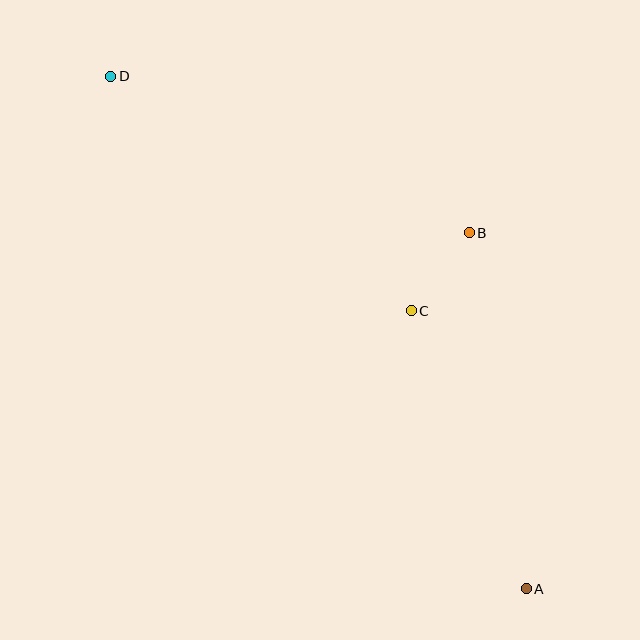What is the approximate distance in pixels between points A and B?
The distance between A and B is approximately 361 pixels.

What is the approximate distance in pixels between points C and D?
The distance between C and D is approximately 381 pixels.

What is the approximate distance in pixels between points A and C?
The distance between A and C is approximately 301 pixels.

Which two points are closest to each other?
Points B and C are closest to each other.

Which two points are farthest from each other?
Points A and D are farthest from each other.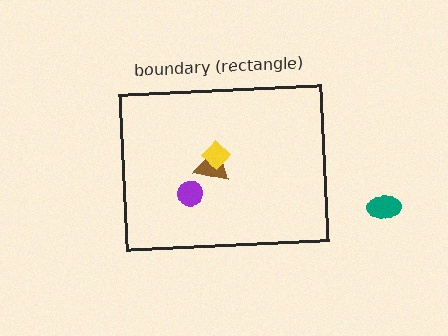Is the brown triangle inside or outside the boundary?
Inside.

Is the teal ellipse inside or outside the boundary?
Outside.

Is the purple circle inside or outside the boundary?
Inside.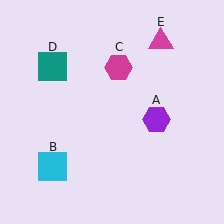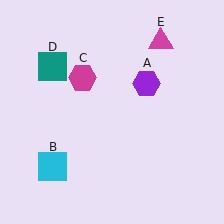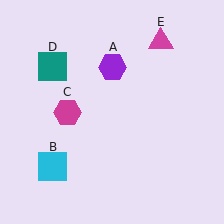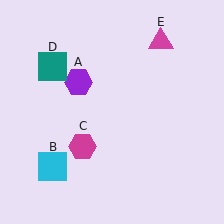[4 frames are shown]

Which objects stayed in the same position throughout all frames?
Cyan square (object B) and teal square (object D) and magenta triangle (object E) remained stationary.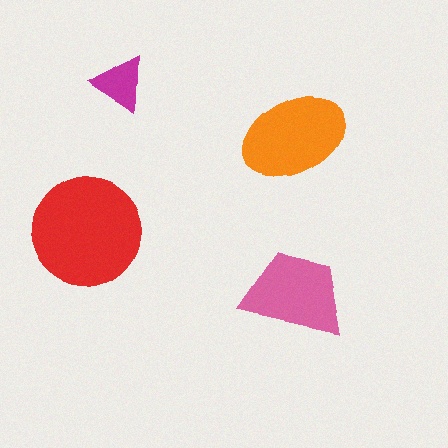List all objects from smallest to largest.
The magenta triangle, the pink trapezoid, the orange ellipse, the red circle.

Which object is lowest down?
The pink trapezoid is bottommost.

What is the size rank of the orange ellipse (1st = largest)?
2nd.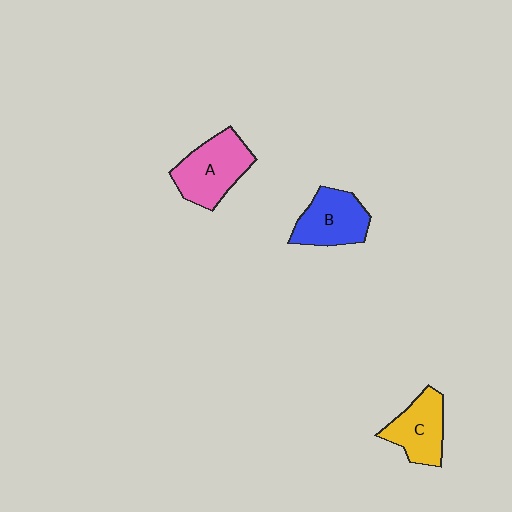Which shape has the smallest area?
Shape C (yellow).